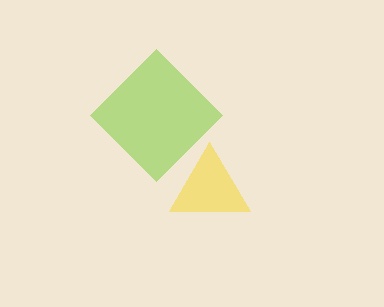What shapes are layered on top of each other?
The layered shapes are: a lime diamond, a yellow triangle.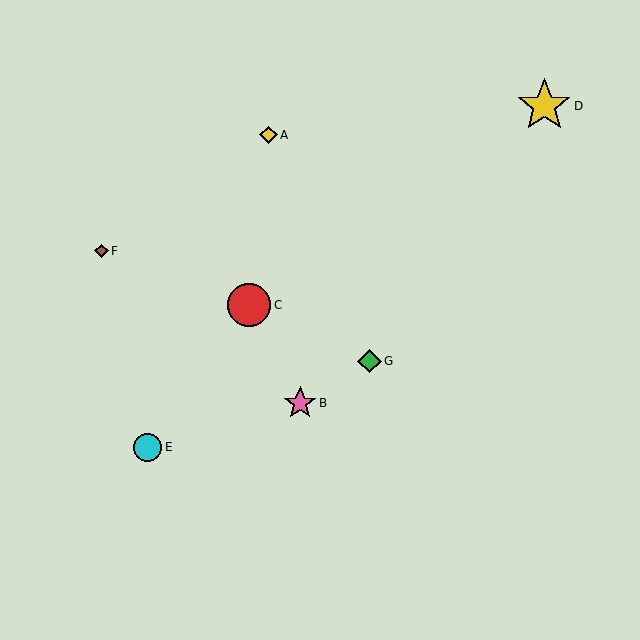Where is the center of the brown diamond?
The center of the brown diamond is at (101, 251).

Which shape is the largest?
The yellow star (labeled D) is the largest.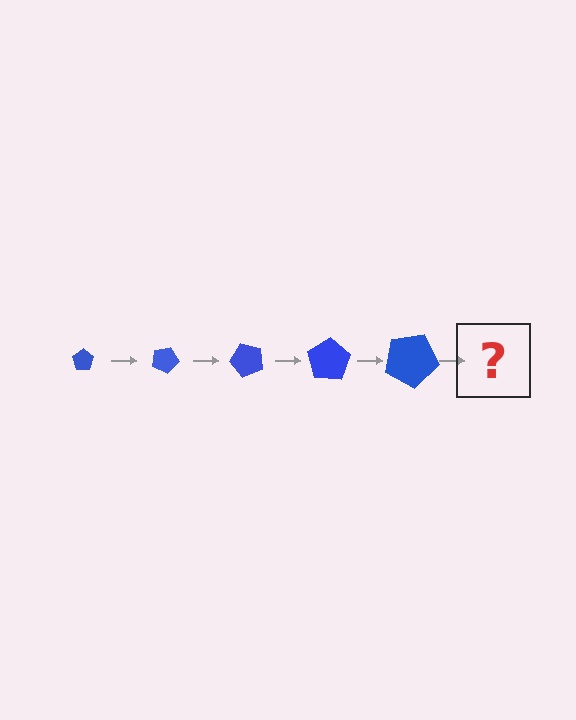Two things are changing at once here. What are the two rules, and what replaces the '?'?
The two rules are that the pentagon grows larger each step and it rotates 25 degrees each step. The '?' should be a pentagon, larger than the previous one and rotated 125 degrees from the start.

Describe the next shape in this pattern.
It should be a pentagon, larger than the previous one and rotated 125 degrees from the start.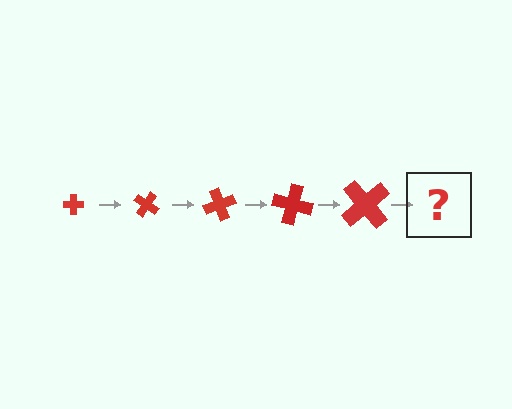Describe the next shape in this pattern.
It should be a cross, larger than the previous one and rotated 175 degrees from the start.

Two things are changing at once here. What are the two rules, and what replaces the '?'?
The two rules are that the cross grows larger each step and it rotates 35 degrees each step. The '?' should be a cross, larger than the previous one and rotated 175 degrees from the start.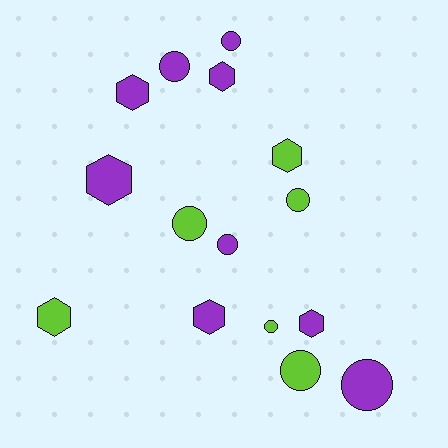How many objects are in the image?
There are 15 objects.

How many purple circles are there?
There are 4 purple circles.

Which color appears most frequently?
Purple, with 9 objects.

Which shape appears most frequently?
Circle, with 8 objects.